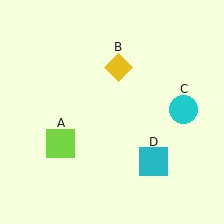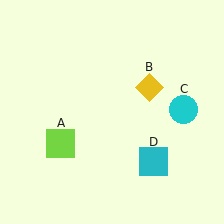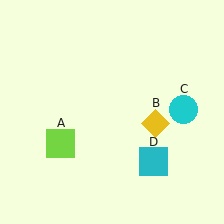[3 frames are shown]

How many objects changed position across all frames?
1 object changed position: yellow diamond (object B).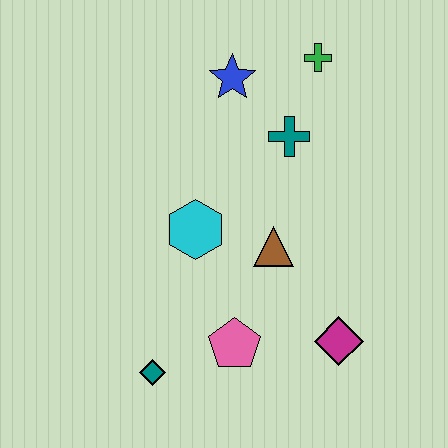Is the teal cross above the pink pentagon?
Yes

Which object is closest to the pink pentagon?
The teal diamond is closest to the pink pentagon.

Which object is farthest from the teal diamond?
The green cross is farthest from the teal diamond.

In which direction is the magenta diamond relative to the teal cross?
The magenta diamond is below the teal cross.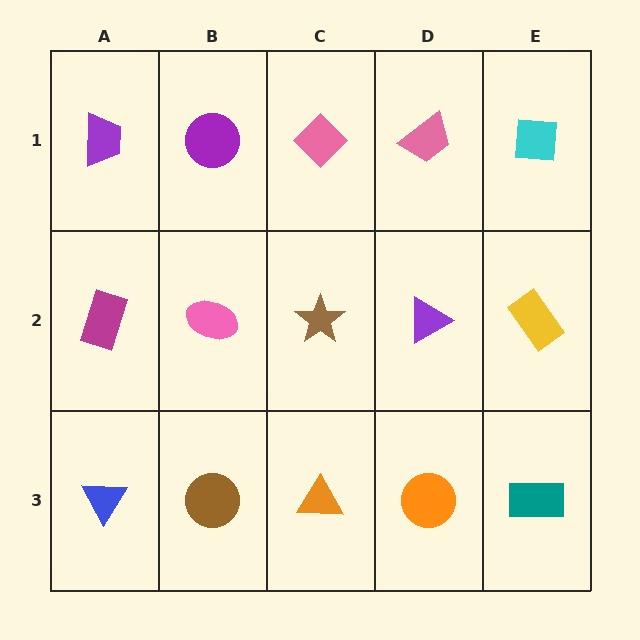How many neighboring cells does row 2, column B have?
4.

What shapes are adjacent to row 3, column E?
A yellow rectangle (row 2, column E), an orange circle (row 3, column D).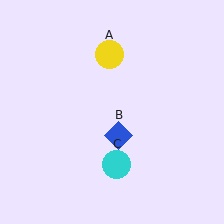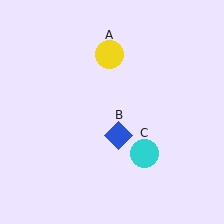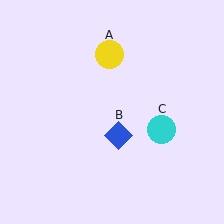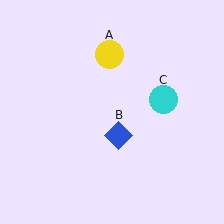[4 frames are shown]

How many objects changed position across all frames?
1 object changed position: cyan circle (object C).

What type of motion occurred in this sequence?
The cyan circle (object C) rotated counterclockwise around the center of the scene.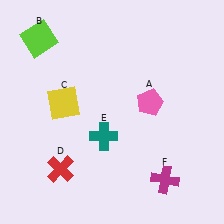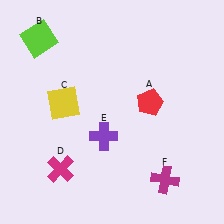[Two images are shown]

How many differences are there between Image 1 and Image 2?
There are 3 differences between the two images.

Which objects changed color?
A changed from pink to red. D changed from red to magenta. E changed from teal to purple.